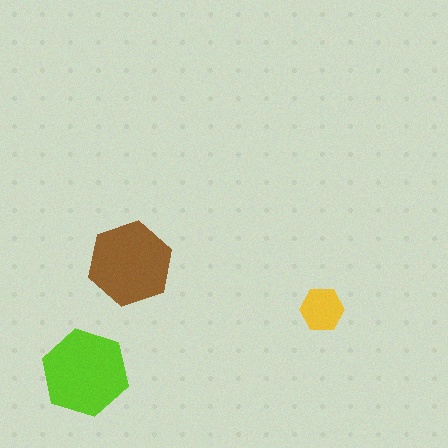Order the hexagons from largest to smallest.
the lime one, the brown one, the yellow one.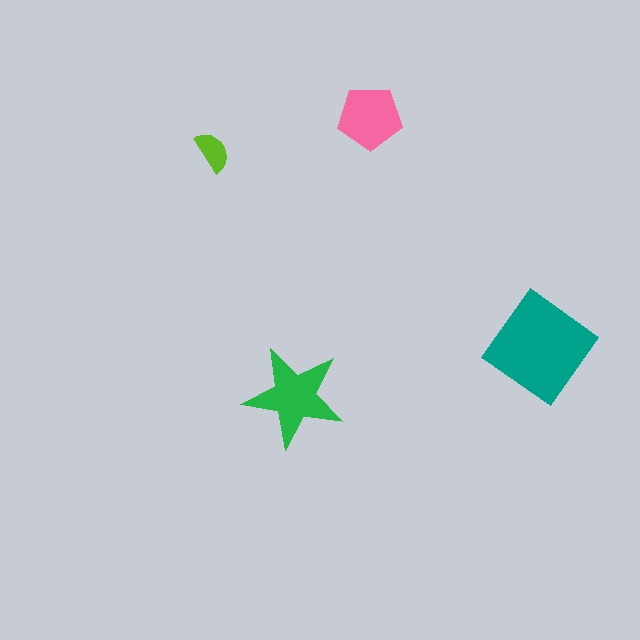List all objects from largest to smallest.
The teal diamond, the green star, the pink pentagon, the lime semicircle.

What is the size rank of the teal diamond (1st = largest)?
1st.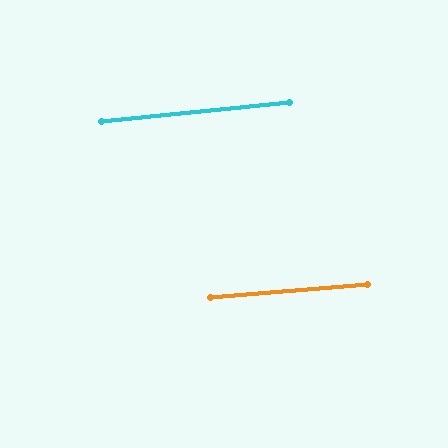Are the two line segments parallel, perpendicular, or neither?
Parallel — their directions differ by only 1.2°.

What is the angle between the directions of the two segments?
Approximately 1 degree.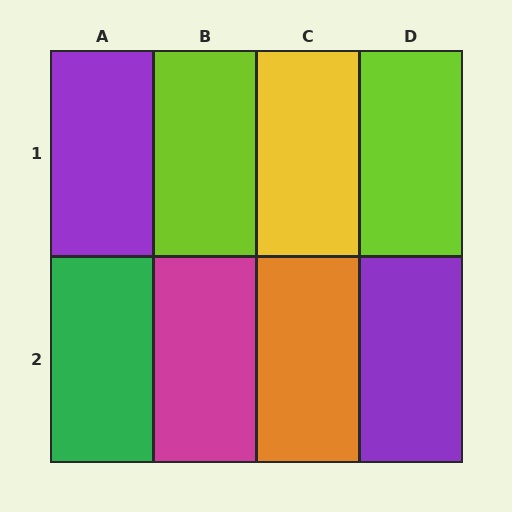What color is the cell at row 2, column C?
Orange.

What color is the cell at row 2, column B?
Magenta.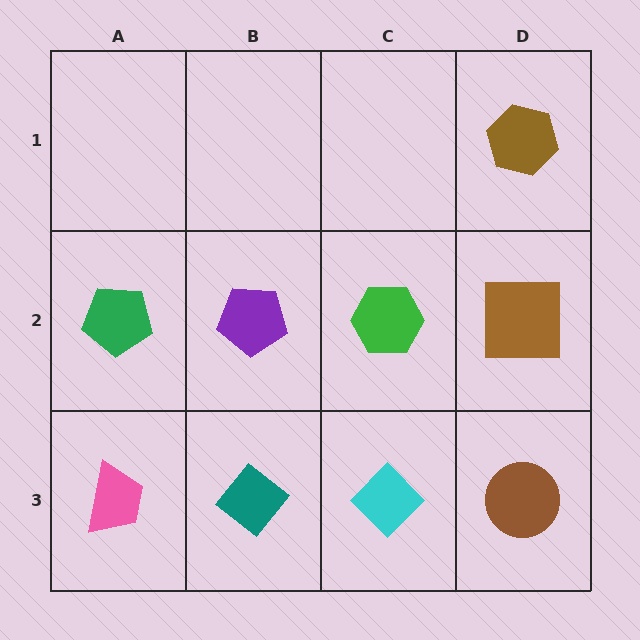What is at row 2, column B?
A purple pentagon.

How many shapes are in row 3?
4 shapes.